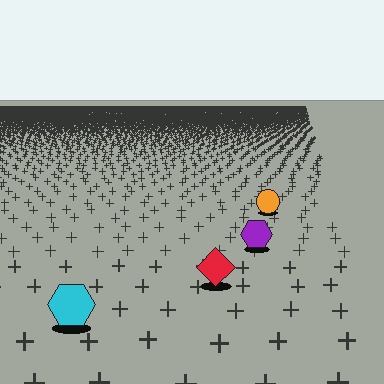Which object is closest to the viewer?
The cyan hexagon is closest. The texture marks near it are larger and more spread out.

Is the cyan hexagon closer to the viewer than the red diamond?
Yes. The cyan hexagon is closer — you can tell from the texture gradient: the ground texture is coarser near it.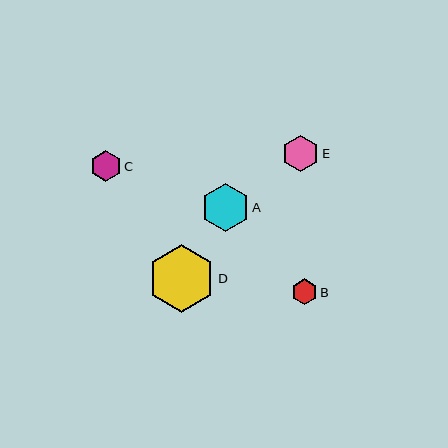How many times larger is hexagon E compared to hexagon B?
Hexagon E is approximately 1.4 times the size of hexagon B.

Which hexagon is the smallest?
Hexagon B is the smallest with a size of approximately 26 pixels.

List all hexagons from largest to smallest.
From largest to smallest: D, A, E, C, B.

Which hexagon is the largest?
Hexagon D is the largest with a size of approximately 67 pixels.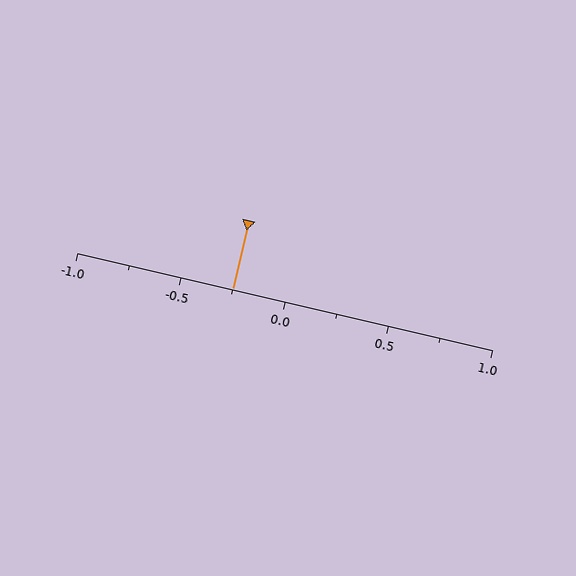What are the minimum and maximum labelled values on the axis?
The axis runs from -1.0 to 1.0.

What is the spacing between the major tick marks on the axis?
The major ticks are spaced 0.5 apart.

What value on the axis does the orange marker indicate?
The marker indicates approximately -0.25.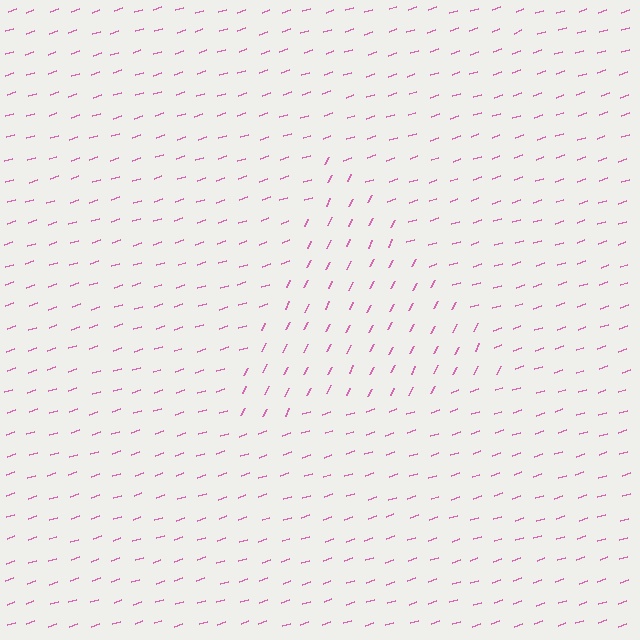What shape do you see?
I see a triangle.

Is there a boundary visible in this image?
Yes, there is a texture boundary formed by a change in line orientation.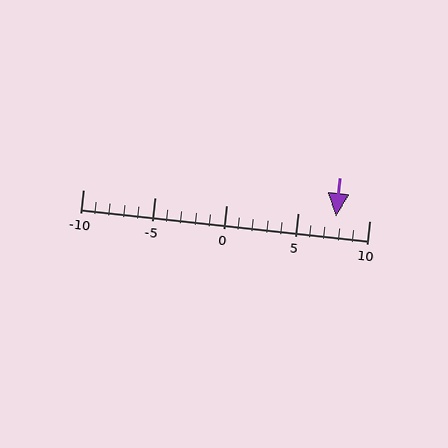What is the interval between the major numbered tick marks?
The major tick marks are spaced 5 units apart.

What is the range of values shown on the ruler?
The ruler shows values from -10 to 10.